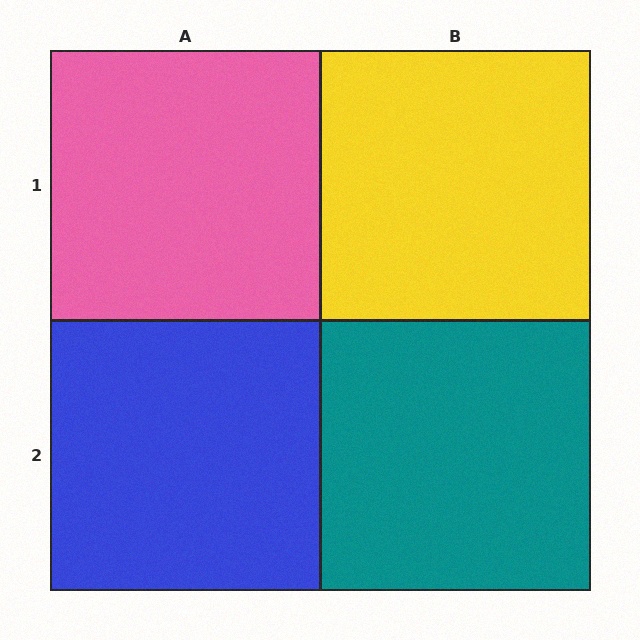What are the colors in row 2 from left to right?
Blue, teal.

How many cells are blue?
1 cell is blue.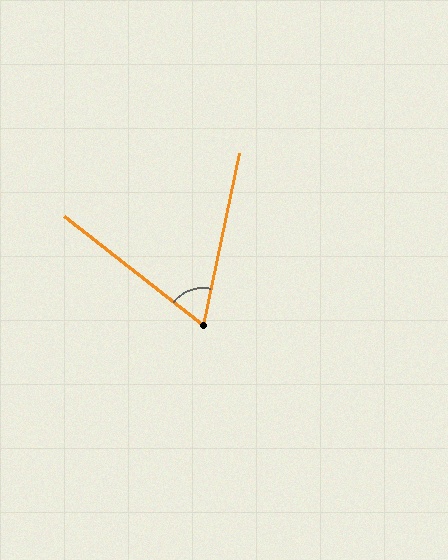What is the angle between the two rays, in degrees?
Approximately 64 degrees.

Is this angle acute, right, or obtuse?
It is acute.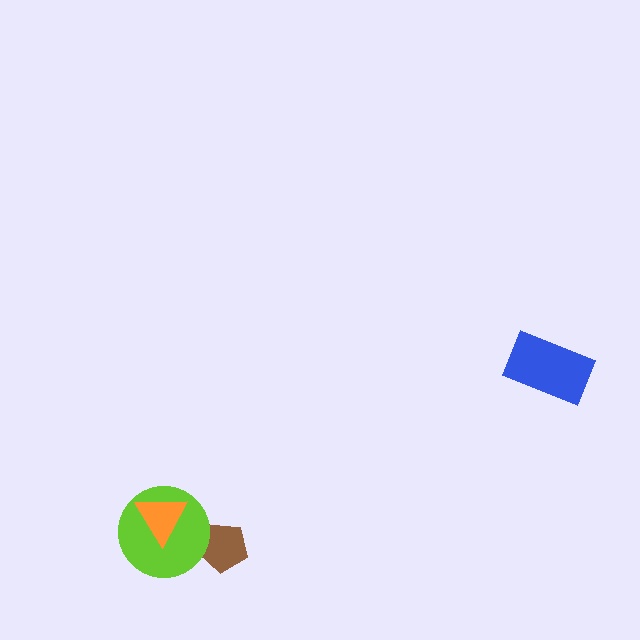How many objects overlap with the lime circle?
2 objects overlap with the lime circle.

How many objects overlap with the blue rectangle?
0 objects overlap with the blue rectangle.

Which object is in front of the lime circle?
The orange triangle is in front of the lime circle.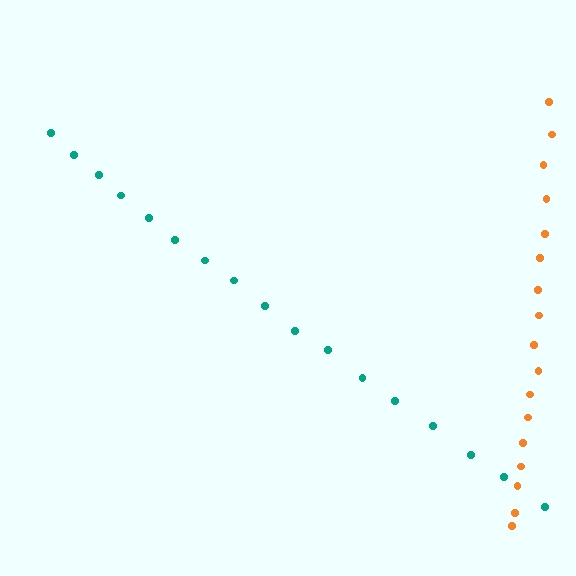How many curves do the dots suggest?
There are 2 distinct paths.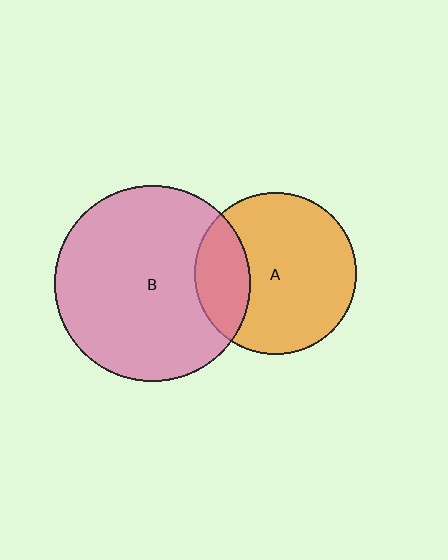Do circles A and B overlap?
Yes.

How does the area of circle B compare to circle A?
Approximately 1.5 times.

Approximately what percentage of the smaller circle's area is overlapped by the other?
Approximately 25%.